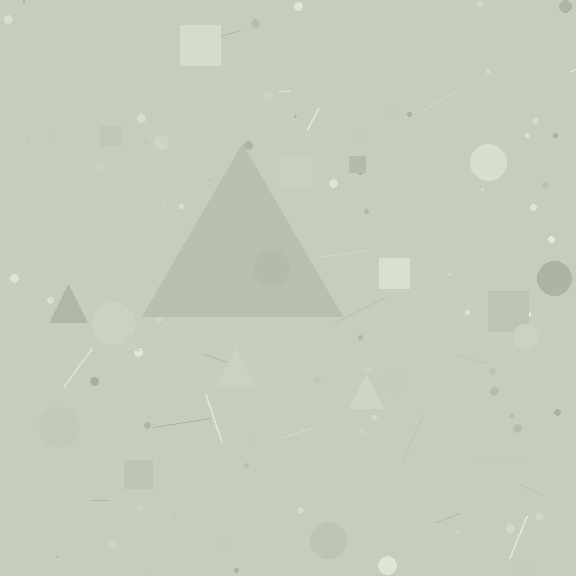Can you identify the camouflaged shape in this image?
The camouflaged shape is a triangle.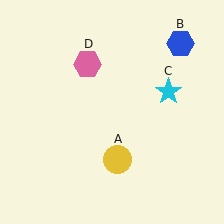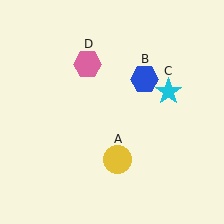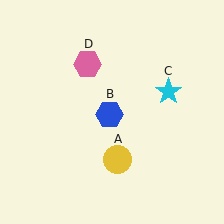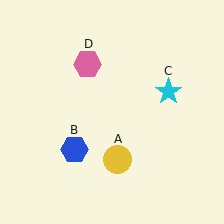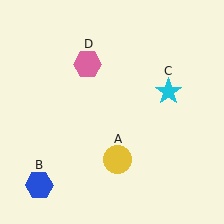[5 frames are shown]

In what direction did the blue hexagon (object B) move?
The blue hexagon (object B) moved down and to the left.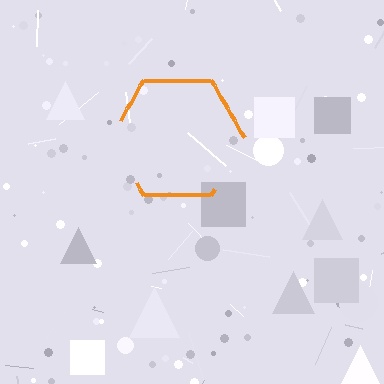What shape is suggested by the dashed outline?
The dashed outline suggests a hexagon.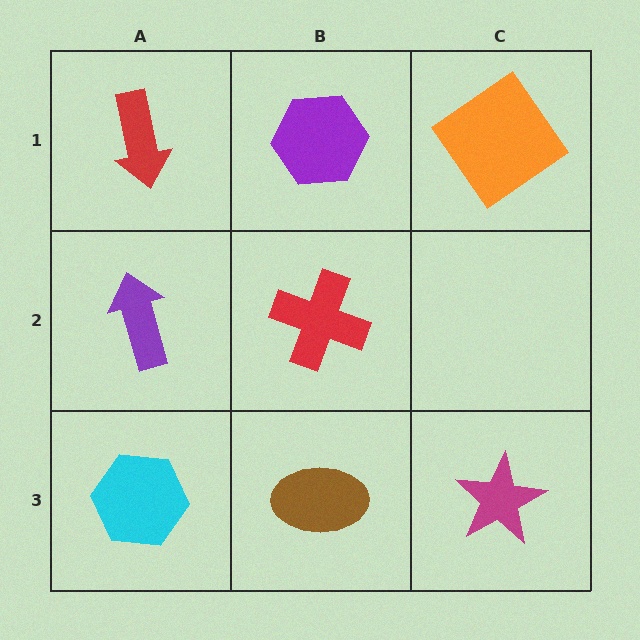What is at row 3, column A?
A cyan hexagon.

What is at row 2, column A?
A purple arrow.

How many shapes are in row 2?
2 shapes.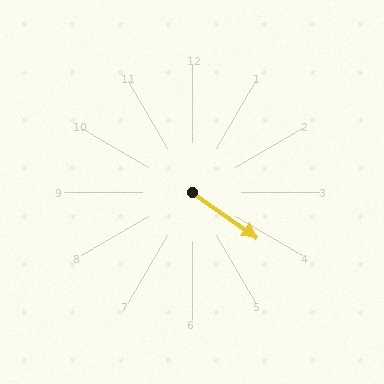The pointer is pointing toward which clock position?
Roughly 4 o'clock.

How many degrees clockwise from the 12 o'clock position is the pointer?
Approximately 125 degrees.